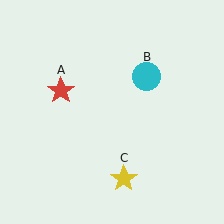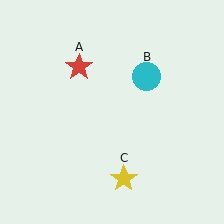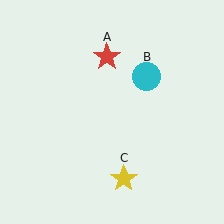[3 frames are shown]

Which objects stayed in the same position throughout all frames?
Cyan circle (object B) and yellow star (object C) remained stationary.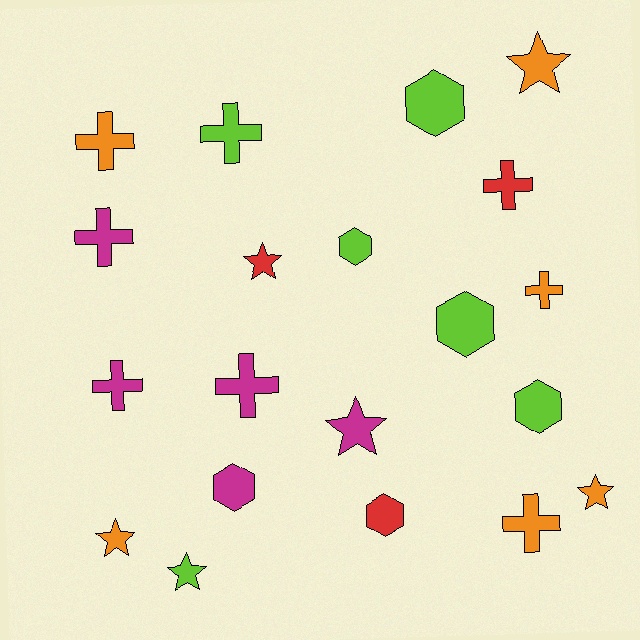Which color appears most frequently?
Lime, with 6 objects.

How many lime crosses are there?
There is 1 lime cross.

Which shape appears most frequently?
Cross, with 8 objects.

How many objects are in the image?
There are 20 objects.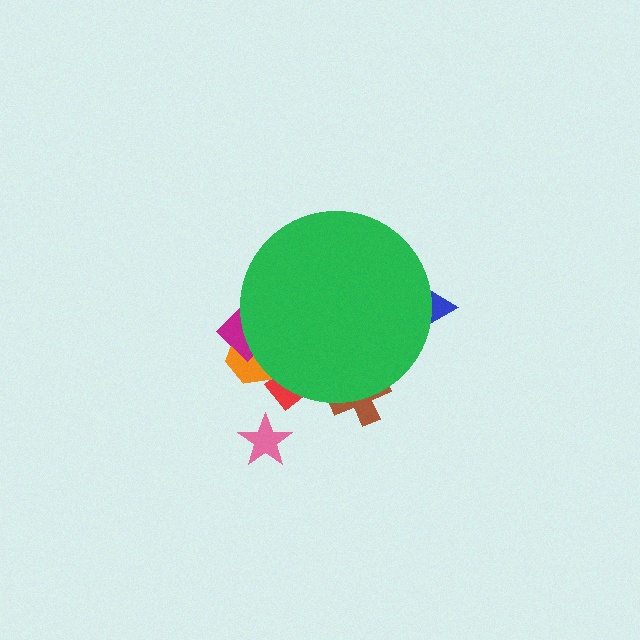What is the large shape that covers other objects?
A green circle.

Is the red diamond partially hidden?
Yes, the red diamond is partially hidden behind the green circle.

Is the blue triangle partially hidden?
Yes, the blue triangle is partially hidden behind the green circle.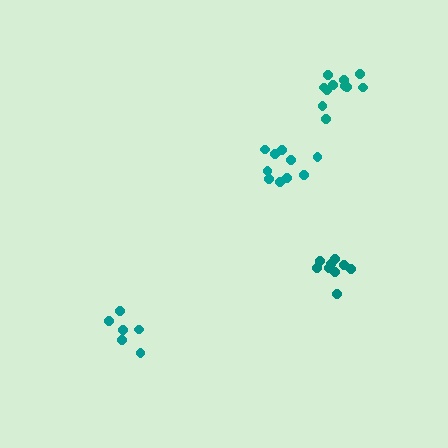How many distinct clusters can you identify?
There are 4 distinct clusters.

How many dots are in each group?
Group 1: 6 dots, Group 2: 9 dots, Group 3: 11 dots, Group 4: 10 dots (36 total).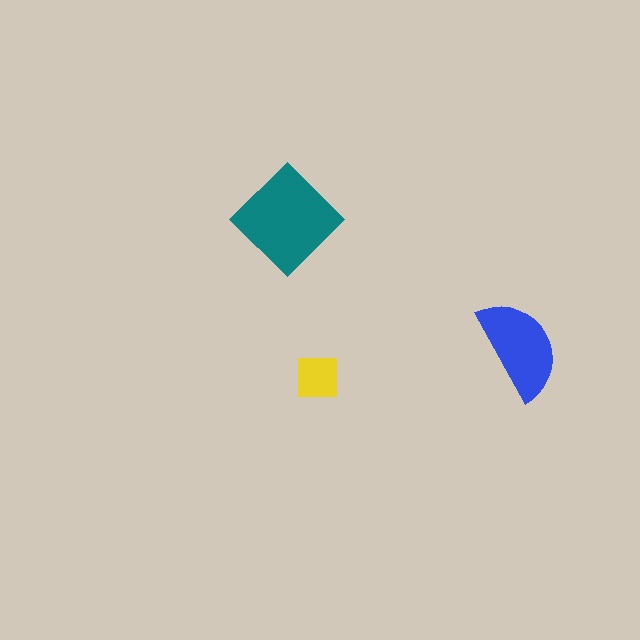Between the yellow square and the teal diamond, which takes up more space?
The teal diamond.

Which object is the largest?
The teal diamond.